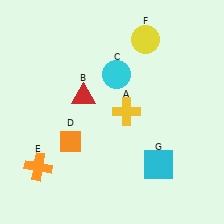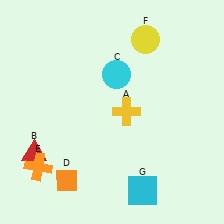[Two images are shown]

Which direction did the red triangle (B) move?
The red triangle (B) moved down.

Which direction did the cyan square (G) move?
The cyan square (G) moved down.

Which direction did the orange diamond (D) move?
The orange diamond (D) moved down.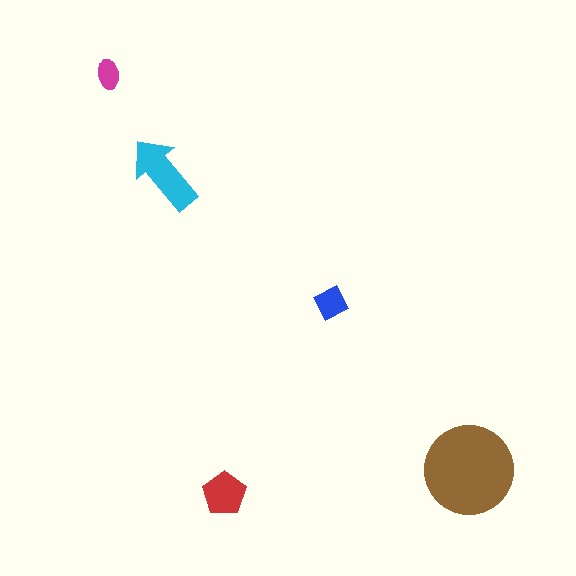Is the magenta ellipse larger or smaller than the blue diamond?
Smaller.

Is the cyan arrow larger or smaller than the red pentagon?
Larger.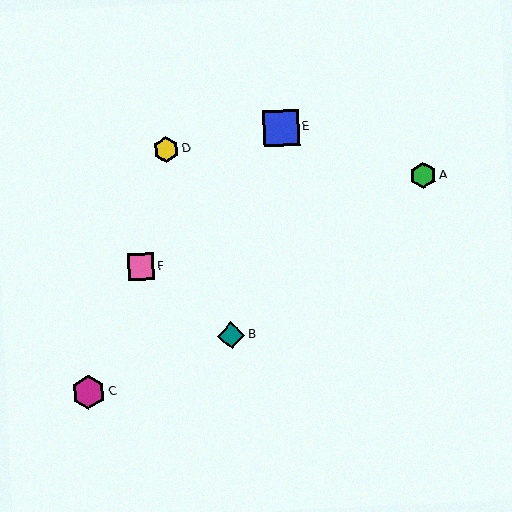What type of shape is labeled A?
Shape A is a green hexagon.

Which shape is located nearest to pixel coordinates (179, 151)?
The yellow hexagon (labeled D) at (166, 150) is nearest to that location.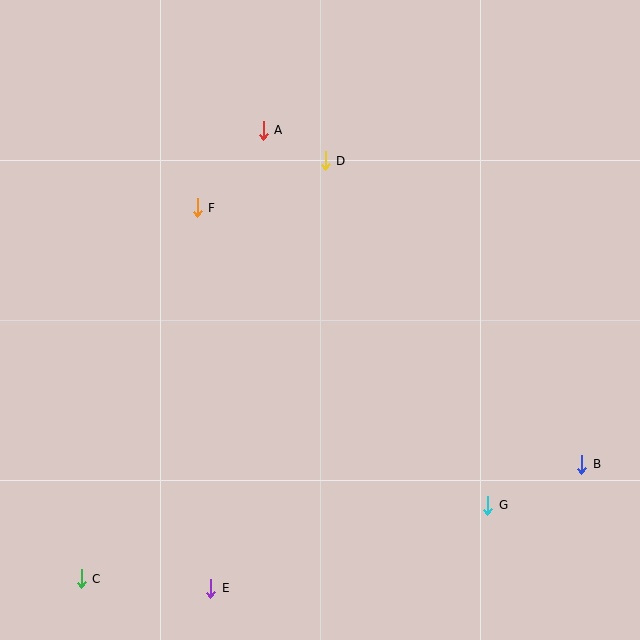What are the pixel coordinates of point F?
Point F is at (197, 208).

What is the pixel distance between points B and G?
The distance between B and G is 102 pixels.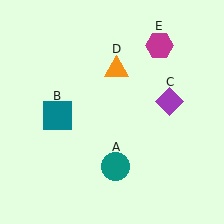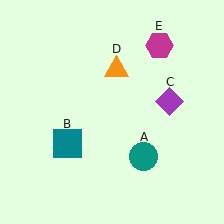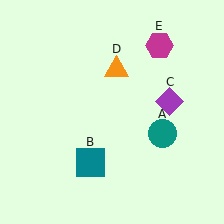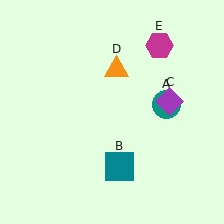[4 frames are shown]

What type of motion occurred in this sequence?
The teal circle (object A), teal square (object B) rotated counterclockwise around the center of the scene.